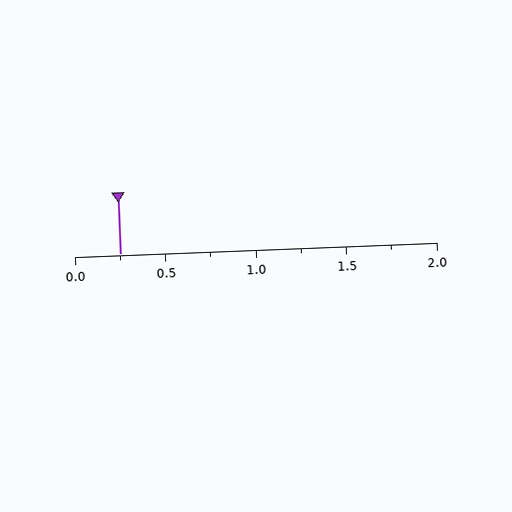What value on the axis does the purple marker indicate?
The marker indicates approximately 0.25.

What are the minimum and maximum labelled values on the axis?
The axis runs from 0.0 to 2.0.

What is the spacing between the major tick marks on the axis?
The major ticks are spaced 0.5 apart.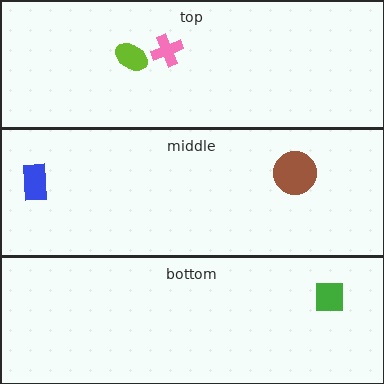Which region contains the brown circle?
The middle region.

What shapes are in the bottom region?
The green square.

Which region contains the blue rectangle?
The middle region.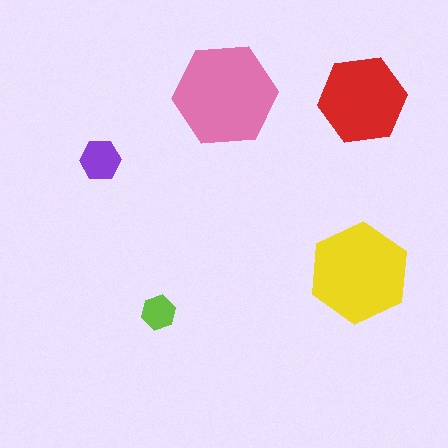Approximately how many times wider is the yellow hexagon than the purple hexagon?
About 2.5 times wider.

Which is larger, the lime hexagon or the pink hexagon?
The pink one.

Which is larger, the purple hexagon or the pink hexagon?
The pink one.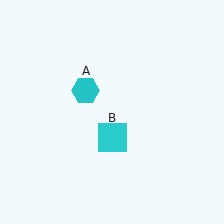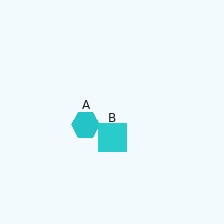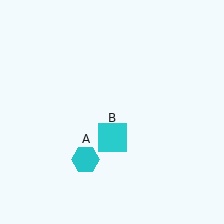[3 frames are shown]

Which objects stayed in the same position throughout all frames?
Cyan square (object B) remained stationary.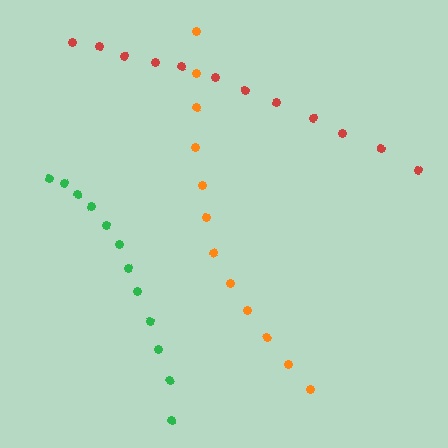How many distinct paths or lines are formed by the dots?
There are 3 distinct paths.